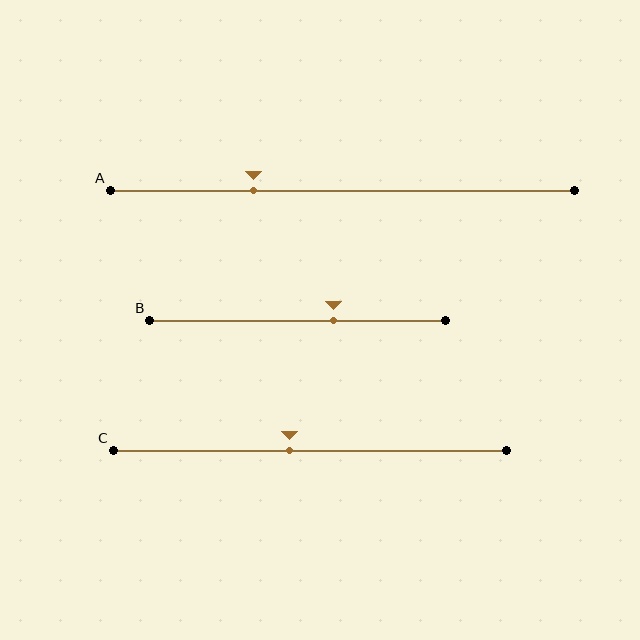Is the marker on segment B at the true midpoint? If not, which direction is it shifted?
No, the marker on segment B is shifted to the right by about 12% of the segment length.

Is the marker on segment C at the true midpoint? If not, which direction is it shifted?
No, the marker on segment C is shifted to the left by about 5% of the segment length.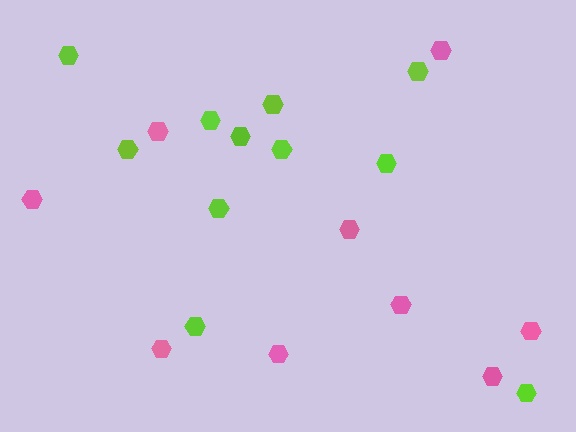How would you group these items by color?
There are 2 groups: one group of pink hexagons (9) and one group of lime hexagons (11).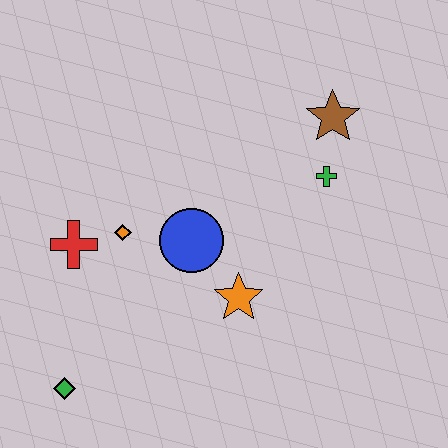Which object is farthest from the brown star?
The green diamond is farthest from the brown star.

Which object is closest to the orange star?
The blue circle is closest to the orange star.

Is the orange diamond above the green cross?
No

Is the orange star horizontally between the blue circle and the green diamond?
No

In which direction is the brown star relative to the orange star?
The brown star is above the orange star.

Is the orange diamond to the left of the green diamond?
No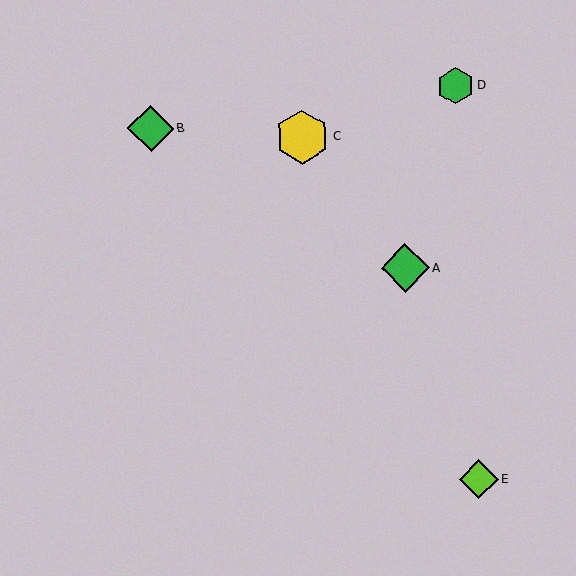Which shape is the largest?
The yellow hexagon (labeled C) is the largest.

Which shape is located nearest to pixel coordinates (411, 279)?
The green diamond (labeled A) at (405, 268) is nearest to that location.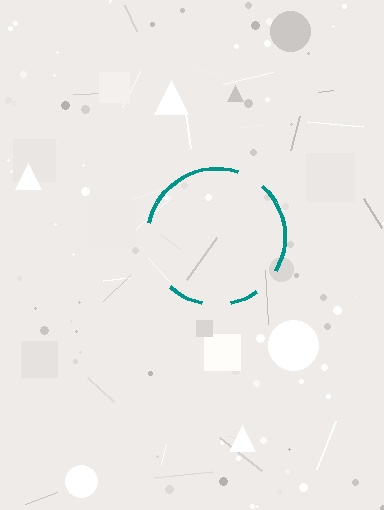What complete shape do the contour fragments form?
The contour fragments form a circle.